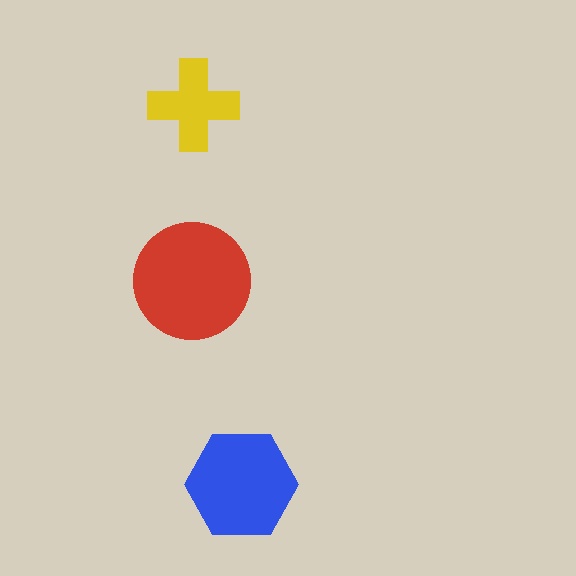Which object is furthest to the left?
The red circle is leftmost.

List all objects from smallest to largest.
The yellow cross, the blue hexagon, the red circle.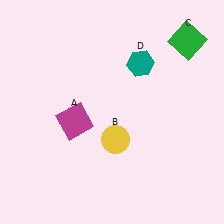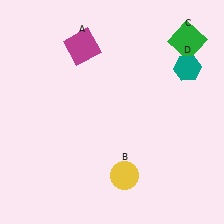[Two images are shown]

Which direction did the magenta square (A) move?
The magenta square (A) moved up.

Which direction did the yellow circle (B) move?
The yellow circle (B) moved down.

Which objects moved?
The objects that moved are: the magenta square (A), the yellow circle (B), the teal hexagon (D).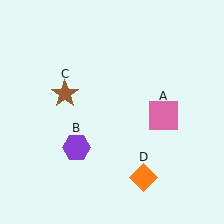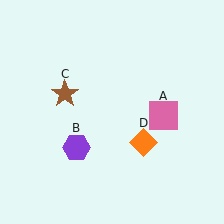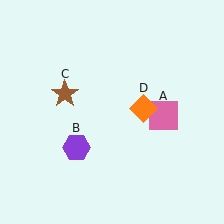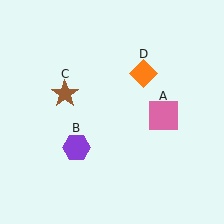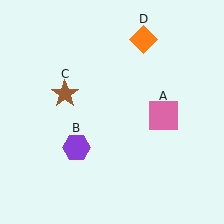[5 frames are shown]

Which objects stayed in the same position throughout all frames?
Pink square (object A) and purple hexagon (object B) and brown star (object C) remained stationary.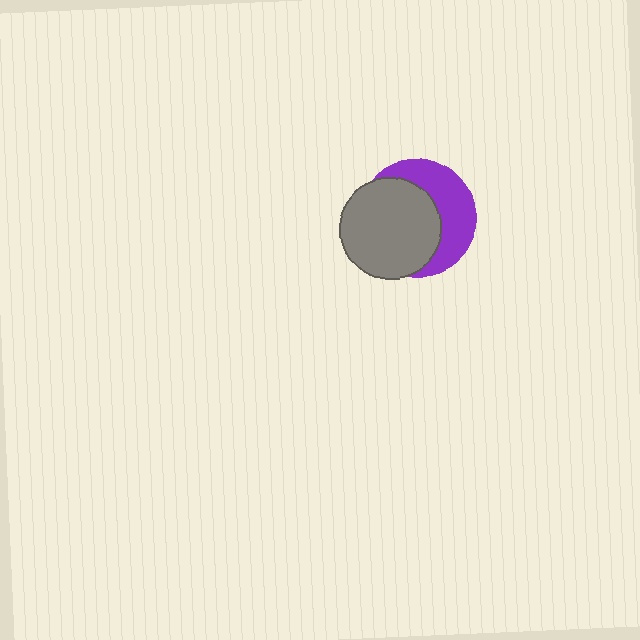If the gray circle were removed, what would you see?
You would see the complete purple circle.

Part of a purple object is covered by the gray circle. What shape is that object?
It is a circle.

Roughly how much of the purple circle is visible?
A small part of it is visible (roughly 42%).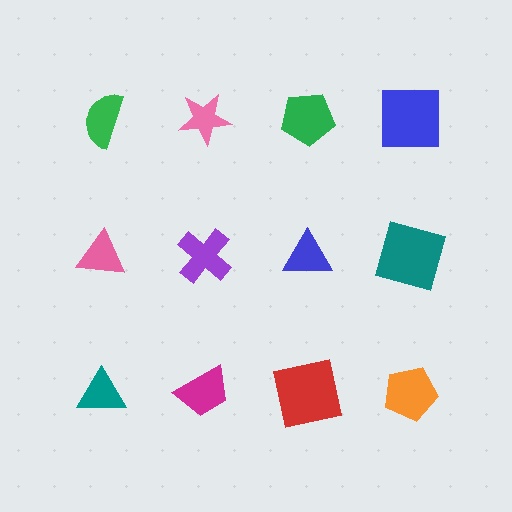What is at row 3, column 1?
A teal triangle.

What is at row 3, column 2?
A magenta trapezoid.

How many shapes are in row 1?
4 shapes.